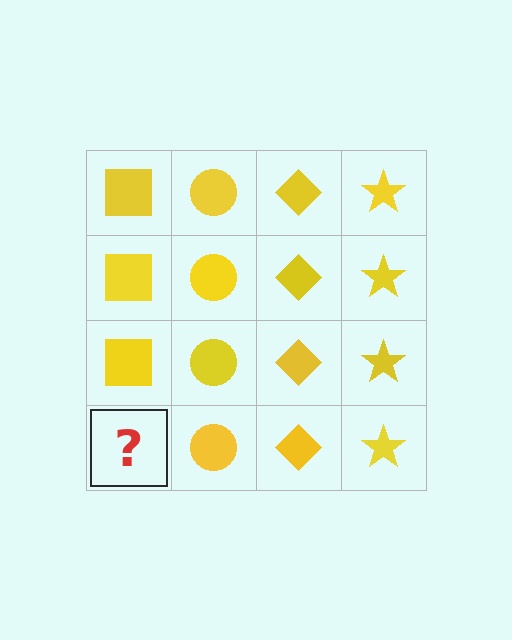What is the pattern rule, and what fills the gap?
The rule is that each column has a consistent shape. The gap should be filled with a yellow square.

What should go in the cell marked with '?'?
The missing cell should contain a yellow square.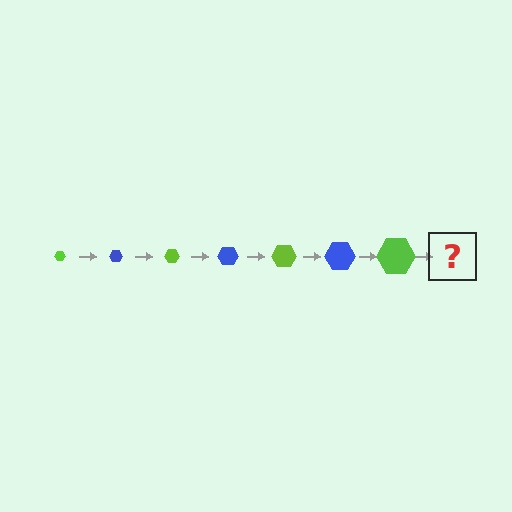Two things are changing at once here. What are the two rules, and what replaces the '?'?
The two rules are that the hexagon grows larger each step and the color cycles through lime and blue. The '?' should be a blue hexagon, larger than the previous one.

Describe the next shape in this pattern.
It should be a blue hexagon, larger than the previous one.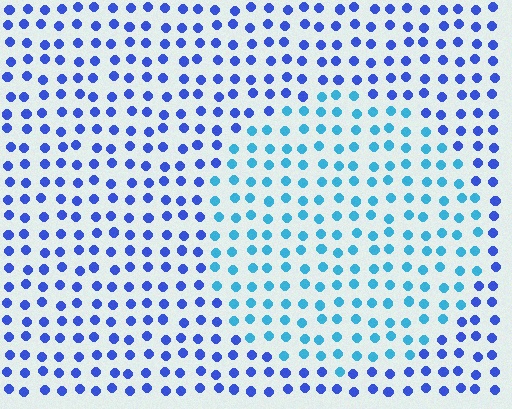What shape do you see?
I see a circle.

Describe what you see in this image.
The image is filled with small blue elements in a uniform arrangement. A circle-shaped region is visible where the elements are tinted to a slightly different hue, forming a subtle color boundary.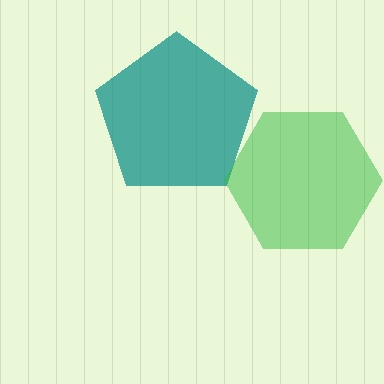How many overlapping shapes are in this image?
There are 2 overlapping shapes in the image.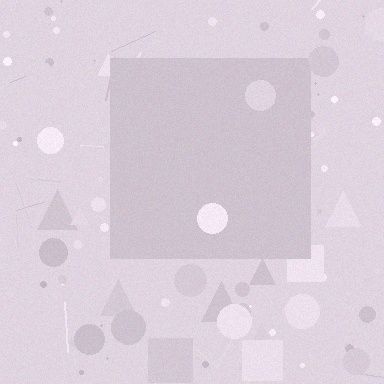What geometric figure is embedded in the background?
A square is embedded in the background.